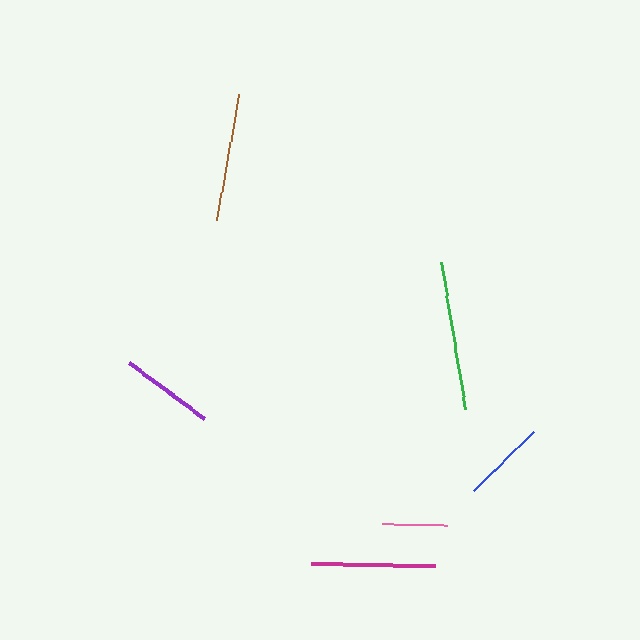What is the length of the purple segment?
The purple segment is approximately 93 pixels long.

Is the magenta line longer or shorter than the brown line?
The brown line is longer than the magenta line.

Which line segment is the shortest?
The pink line is the shortest at approximately 65 pixels.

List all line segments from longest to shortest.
From longest to shortest: green, brown, magenta, purple, blue, pink.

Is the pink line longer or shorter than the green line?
The green line is longer than the pink line.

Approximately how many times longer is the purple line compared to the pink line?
The purple line is approximately 1.4 times the length of the pink line.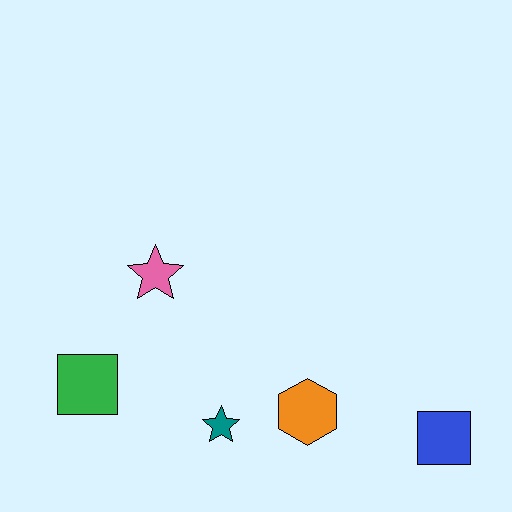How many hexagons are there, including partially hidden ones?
There is 1 hexagon.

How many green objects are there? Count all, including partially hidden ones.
There is 1 green object.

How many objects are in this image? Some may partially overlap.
There are 5 objects.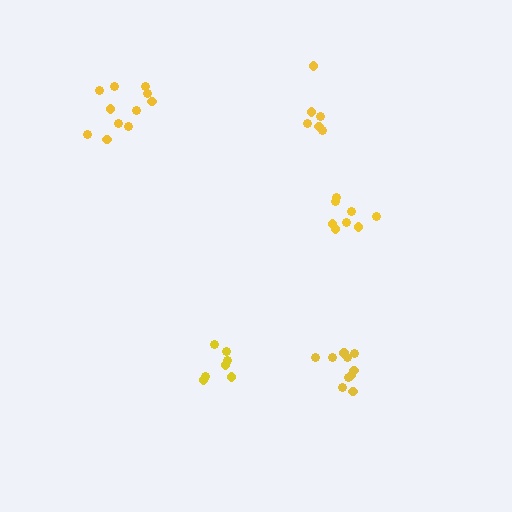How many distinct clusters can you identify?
There are 5 distinct clusters.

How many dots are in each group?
Group 1: 6 dots, Group 2: 7 dots, Group 3: 8 dots, Group 4: 10 dots, Group 5: 11 dots (42 total).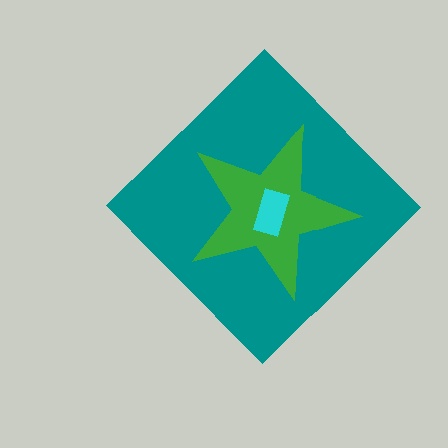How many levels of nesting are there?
3.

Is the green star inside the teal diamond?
Yes.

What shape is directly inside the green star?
The cyan rectangle.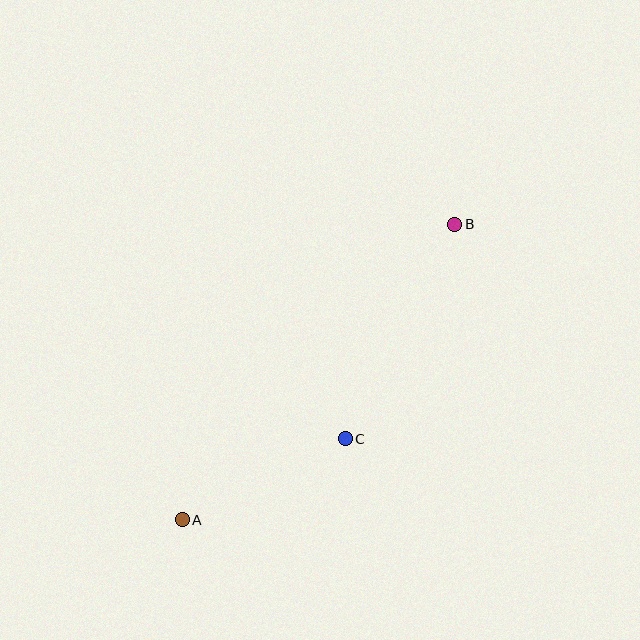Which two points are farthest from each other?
Points A and B are farthest from each other.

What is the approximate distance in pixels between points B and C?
The distance between B and C is approximately 241 pixels.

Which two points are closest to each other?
Points A and C are closest to each other.